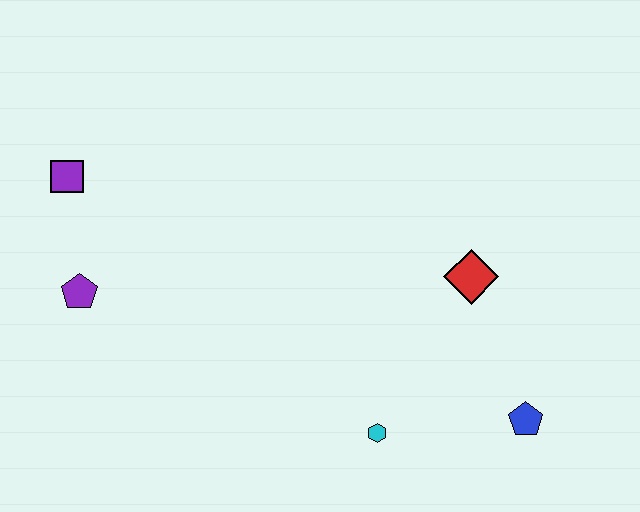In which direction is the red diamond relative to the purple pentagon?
The red diamond is to the right of the purple pentagon.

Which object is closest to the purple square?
The purple pentagon is closest to the purple square.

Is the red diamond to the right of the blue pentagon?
No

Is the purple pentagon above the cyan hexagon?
Yes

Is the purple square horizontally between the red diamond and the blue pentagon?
No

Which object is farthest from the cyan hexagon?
The purple square is farthest from the cyan hexagon.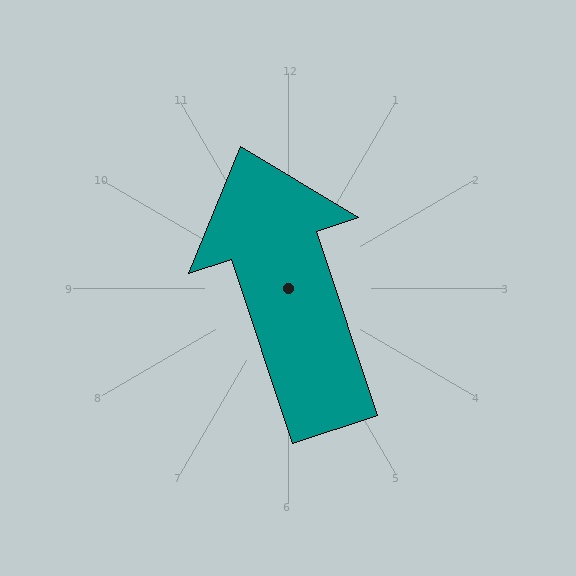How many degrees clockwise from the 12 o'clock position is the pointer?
Approximately 342 degrees.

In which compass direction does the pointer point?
North.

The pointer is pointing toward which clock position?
Roughly 11 o'clock.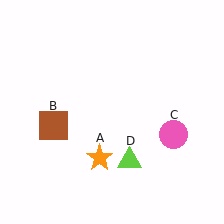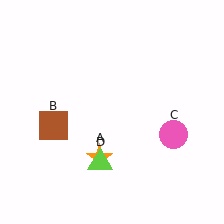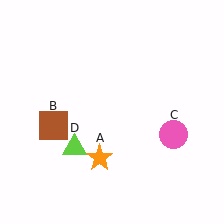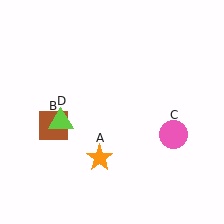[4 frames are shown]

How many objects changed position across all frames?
1 object changed position: lime triangle (object D).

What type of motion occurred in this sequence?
The lime triangle (object D) rotated clockwise around the center of the scene.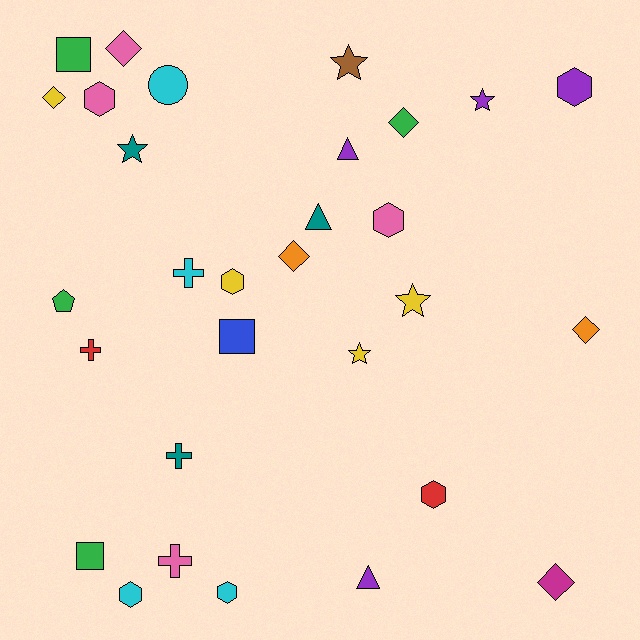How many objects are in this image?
There are 30 objects.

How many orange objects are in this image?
There are 2 orange objects.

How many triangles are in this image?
There are 3 triangles.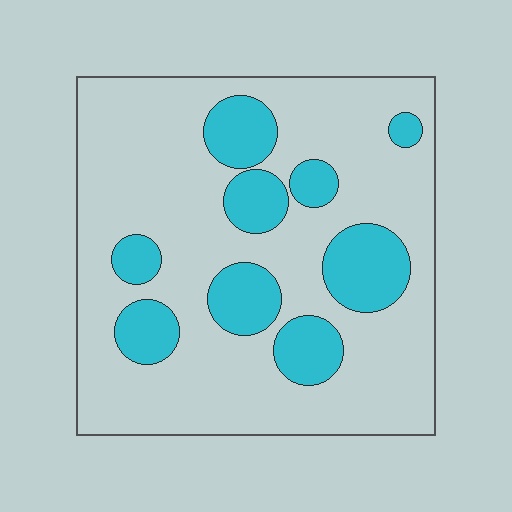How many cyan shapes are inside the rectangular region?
9.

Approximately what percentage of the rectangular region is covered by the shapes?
Approximately 25%.